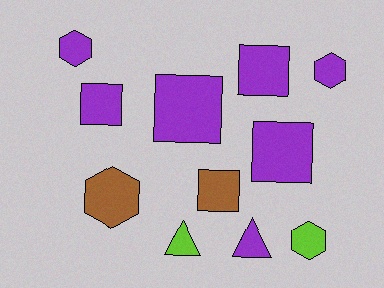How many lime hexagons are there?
There is 1 lime hexagon.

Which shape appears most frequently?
Square, with 5 objects.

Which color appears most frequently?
Purple, with 7 objects.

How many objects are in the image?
There are 11 objects.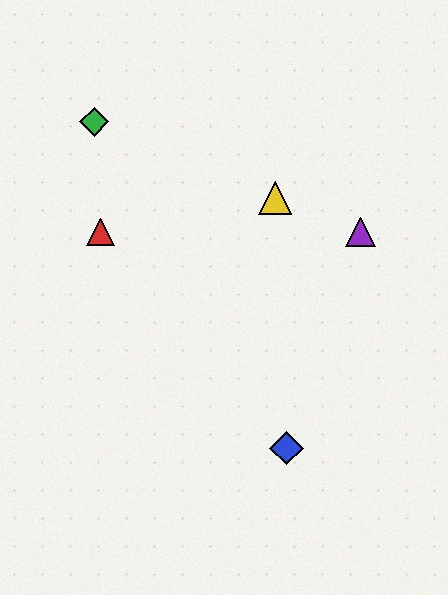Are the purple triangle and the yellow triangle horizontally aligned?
No, the purple triangle is at y≈232 and the yellow triangle is at y≈198.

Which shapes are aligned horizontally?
The red triangle, the purple triangle are aligned horizontally.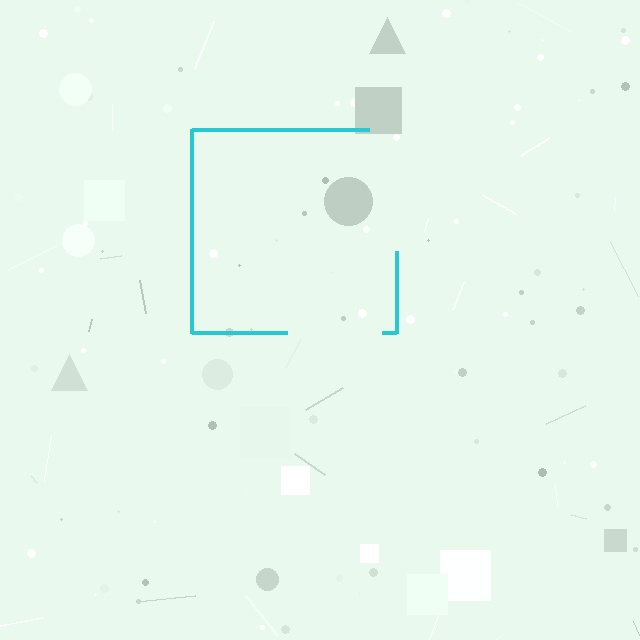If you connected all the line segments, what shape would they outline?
They would outline a square.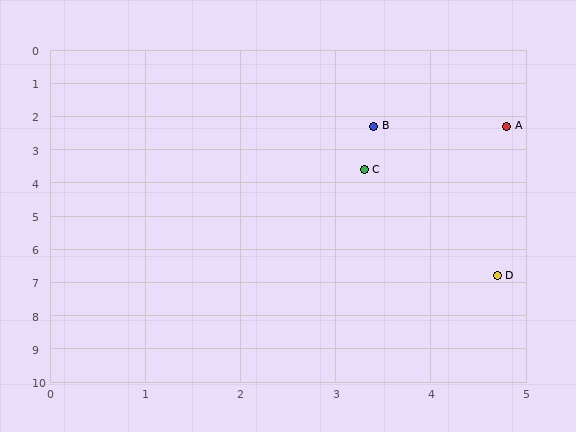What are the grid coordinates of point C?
Point C is at approximately (3.3, 3.6).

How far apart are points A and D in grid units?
Points A and D are about 4.5 grid units apart.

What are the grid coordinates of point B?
Point B is at approximately (3.4, 2.3).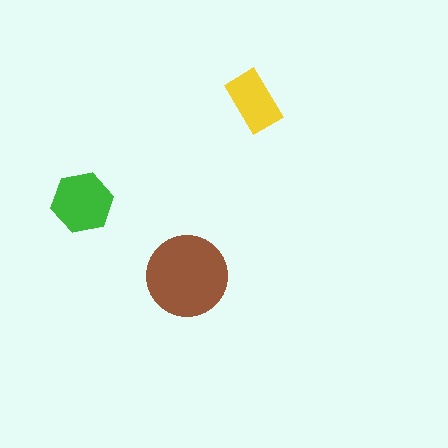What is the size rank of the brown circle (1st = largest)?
1st.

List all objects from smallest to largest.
The yellow rectangle, the green hexagon, the brown circle.